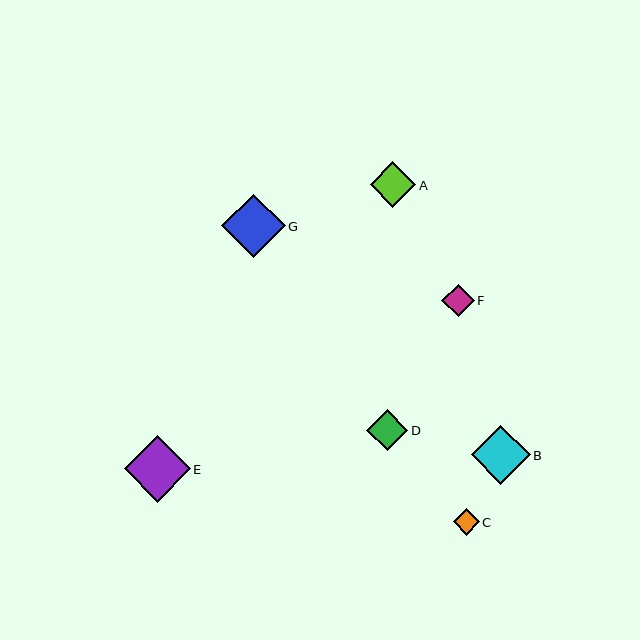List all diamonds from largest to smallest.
From largest to smallest: E, G, B, A, D, F, C.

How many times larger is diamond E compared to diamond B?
Diamond E is approximately 1.1 times the size of diamond B.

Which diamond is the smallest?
Diamond C is the smallest with a size of approximately 26 pixels.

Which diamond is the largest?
Diamond E is the largest with a size of approximately 66 pixels.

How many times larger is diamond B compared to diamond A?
Diamond B is approximately 1.3 times the size of diamond A.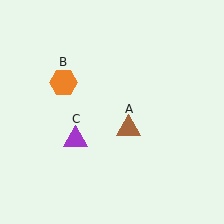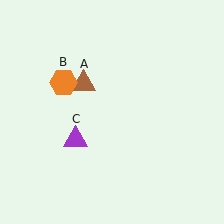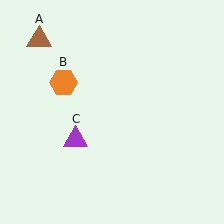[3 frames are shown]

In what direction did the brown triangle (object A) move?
The brown triangle (object A) moved up and to the left.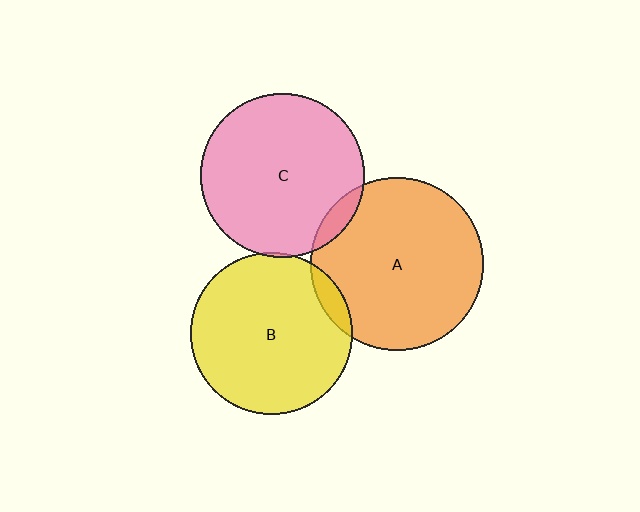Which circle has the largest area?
Circle A (orange).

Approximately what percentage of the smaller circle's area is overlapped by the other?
Approximately 5%.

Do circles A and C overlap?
Yes.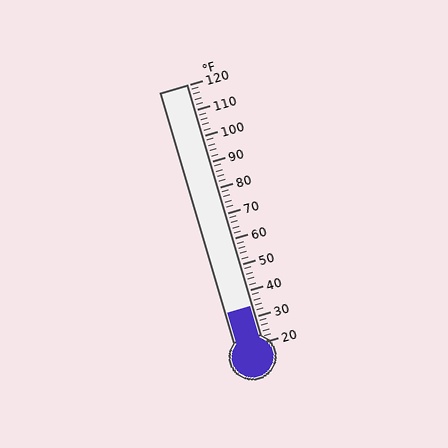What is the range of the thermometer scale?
The thermometer scale ranges from 20°F to 120°F.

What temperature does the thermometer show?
The thermometer shows approximately 34°F.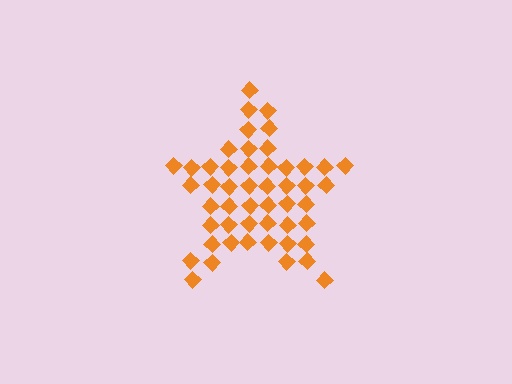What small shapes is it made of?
It is made of small diamonds.